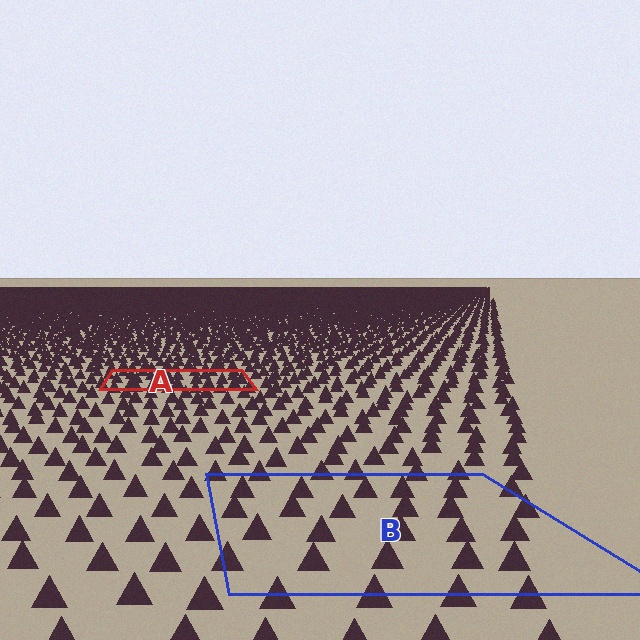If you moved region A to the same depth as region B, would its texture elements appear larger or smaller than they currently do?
They would appear larger. At a closer depth, the same texture elements are projected at a bigger on-screen size.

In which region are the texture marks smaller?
The texture marks are smaller in region A, because it is farther away.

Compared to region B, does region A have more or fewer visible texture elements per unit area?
Region A has more texture elements per unit area — they are packed more densely because it is farther away.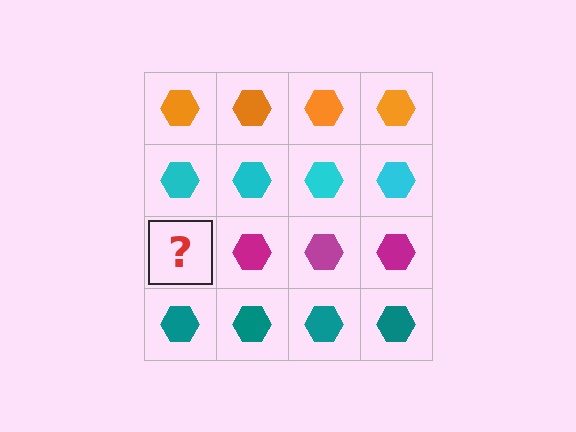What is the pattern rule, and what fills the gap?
The rule is that each row has a consistent color. The gap should be filled with a magenta hexagon.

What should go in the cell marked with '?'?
The missing cell should contain a magenta hexagon.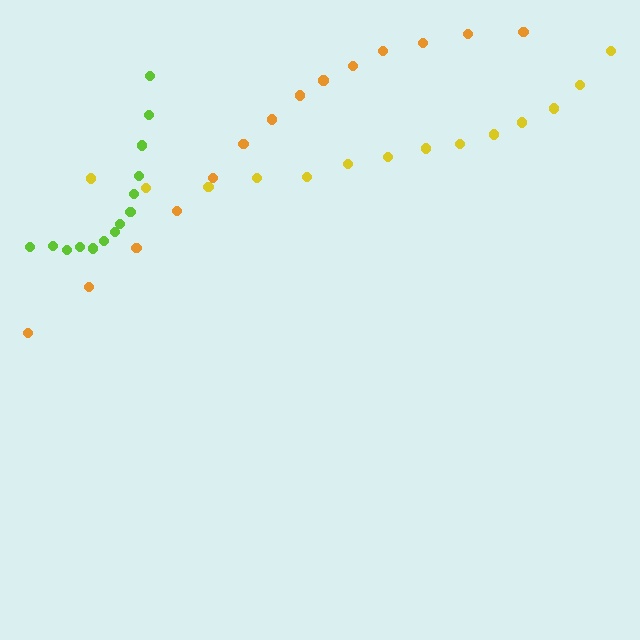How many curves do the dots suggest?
There are 3 distinct paths.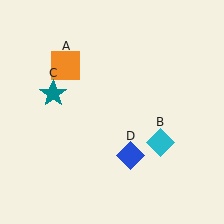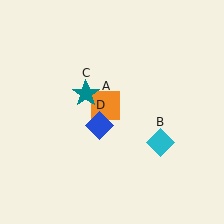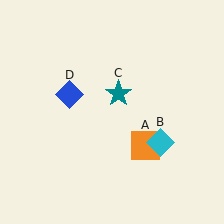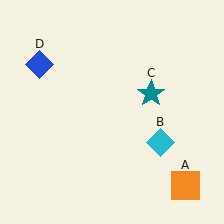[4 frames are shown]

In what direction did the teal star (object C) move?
The teal star (object C) moved right.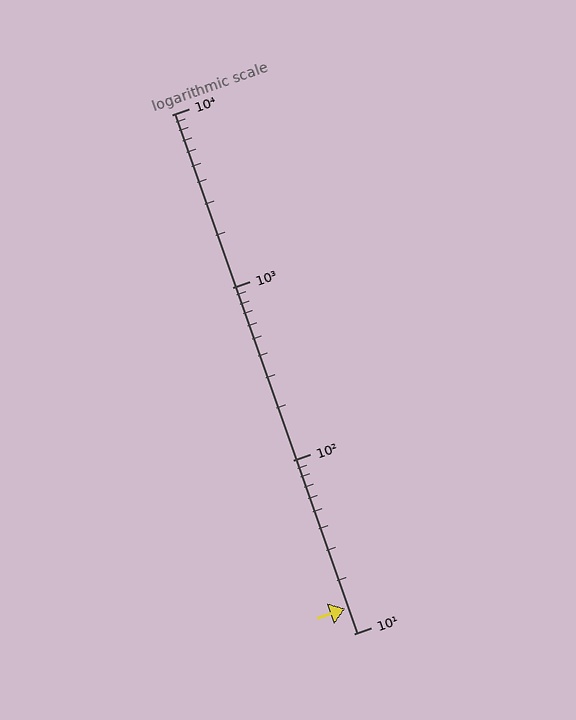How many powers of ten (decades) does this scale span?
The scale spans 3 decades, from 10 to 10000.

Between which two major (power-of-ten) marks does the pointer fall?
The pointer is between 10 and 100.